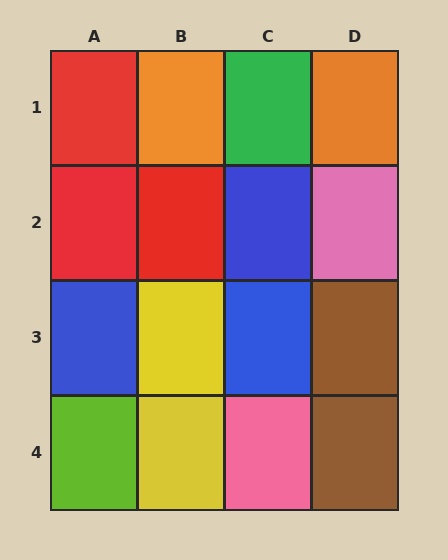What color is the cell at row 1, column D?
Orange.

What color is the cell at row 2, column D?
Pink.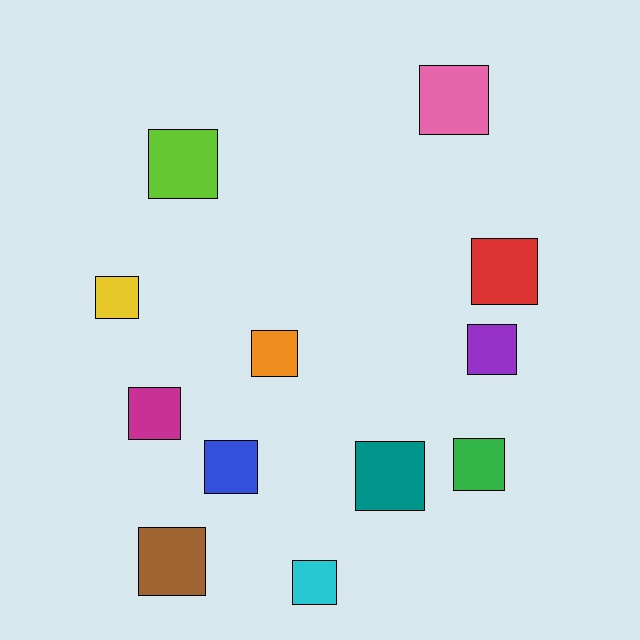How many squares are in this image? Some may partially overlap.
There are 12 squares.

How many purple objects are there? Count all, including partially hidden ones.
There is 1 purple object.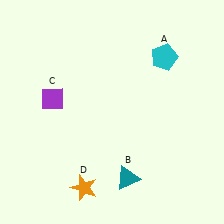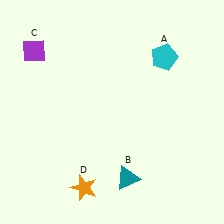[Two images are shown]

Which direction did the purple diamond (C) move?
The purple diamond (C) moved up.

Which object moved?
The purple diamond (C) moved up.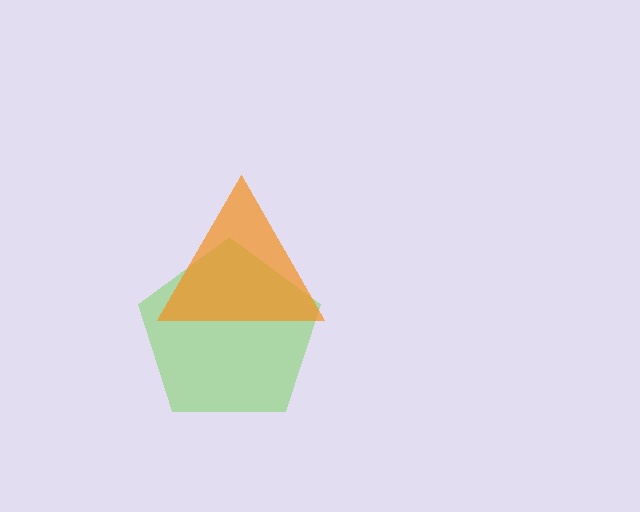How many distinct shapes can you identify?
There are 2 distinct shapes: a lime pentagon, an orange triangle.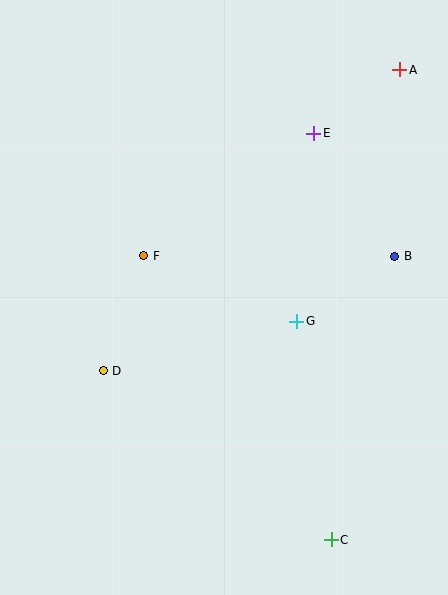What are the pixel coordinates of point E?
Point E is at (314, 133).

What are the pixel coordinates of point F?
Point F is at (144, 256).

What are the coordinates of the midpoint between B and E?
The midpoint between B and E is at (354, 195).